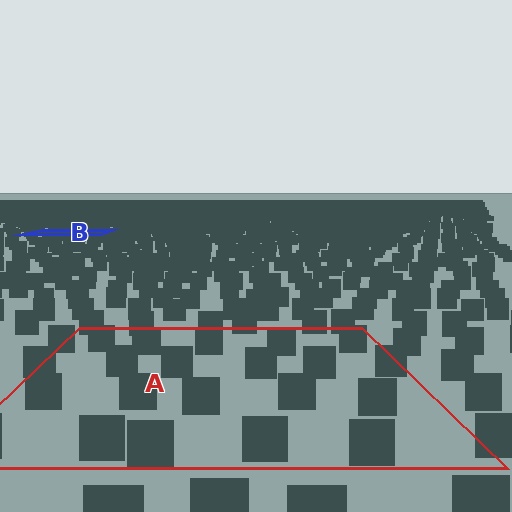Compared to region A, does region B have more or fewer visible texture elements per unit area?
Region B has more texture elements per unit area — they are packed more densely because it is farther away.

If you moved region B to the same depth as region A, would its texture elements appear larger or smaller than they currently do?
They would appear larger. At a closer depth, the same texture elements are projected at a bigger on-screen size.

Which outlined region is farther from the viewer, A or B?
Region B is farther from the viewer — the texture elements inside it appear smaller and more densely packed.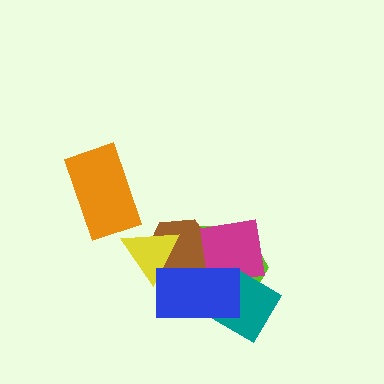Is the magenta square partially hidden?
Yes, it is partially covered by another shape.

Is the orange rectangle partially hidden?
No, no other shape covers it.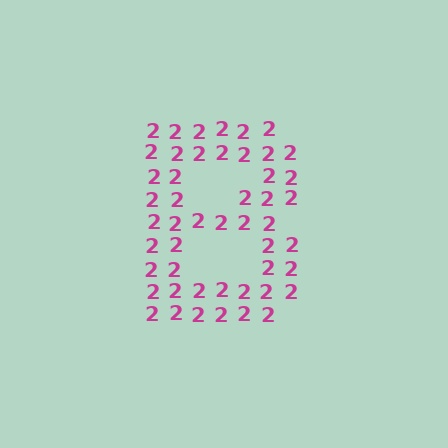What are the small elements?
The small elements are digit 2's.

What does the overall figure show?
The overall figure shows the letter B.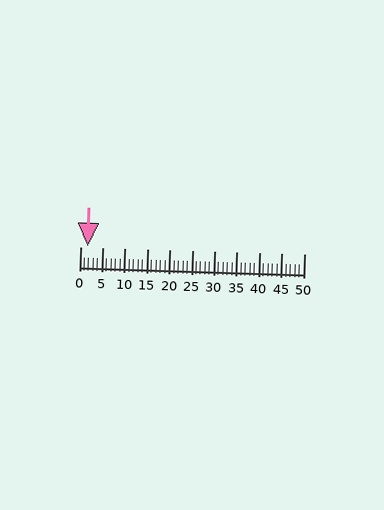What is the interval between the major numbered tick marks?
The major tick marks are spaced 5 units apart.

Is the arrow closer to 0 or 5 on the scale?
The arrow is closer to 0.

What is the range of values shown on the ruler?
The ruler shows values from 0 to 50.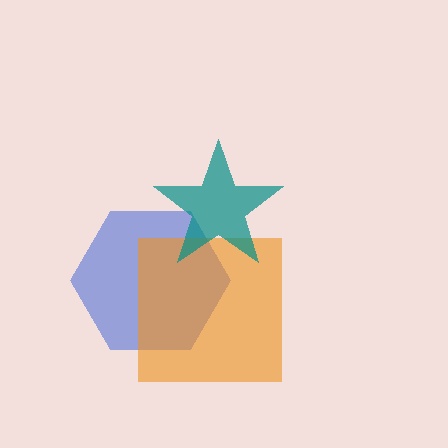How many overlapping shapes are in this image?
There are 3 overlapping shapes in the image.